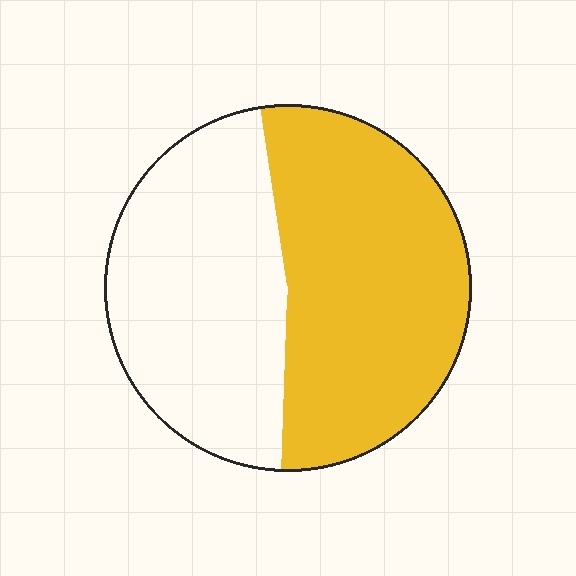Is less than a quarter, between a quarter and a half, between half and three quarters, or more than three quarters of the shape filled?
Between half and three quarters.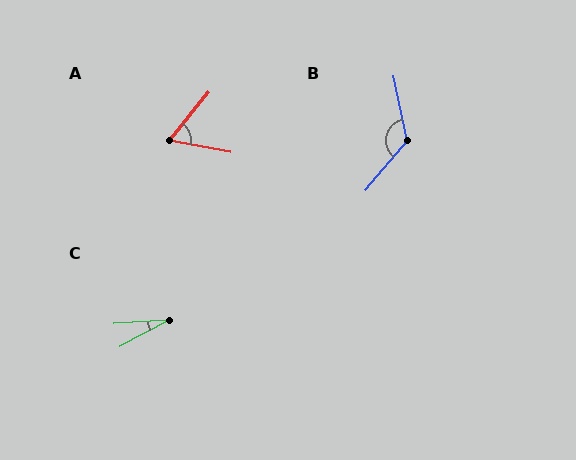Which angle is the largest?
B, at approximately 127 degrees.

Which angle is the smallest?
C, at approximately 24 degrees.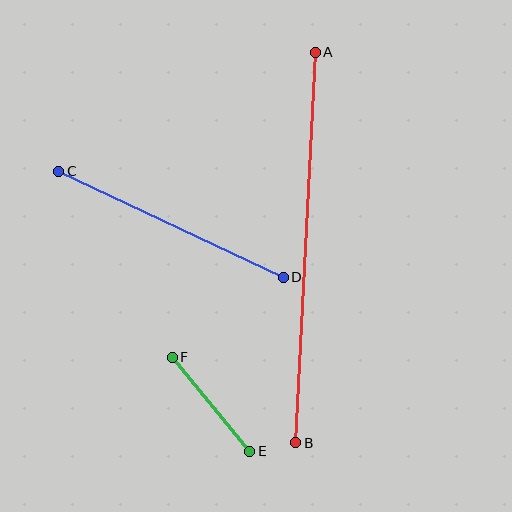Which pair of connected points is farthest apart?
Points A and B are farthest apart.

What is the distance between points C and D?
The distance is approximately 249 pixels.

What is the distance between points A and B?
The distance is approximately 391 pixels.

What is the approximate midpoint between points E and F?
The midpoint is at approximately (211, 404) pixels.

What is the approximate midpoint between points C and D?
The midpoint is at approximately (171, 224) pixels.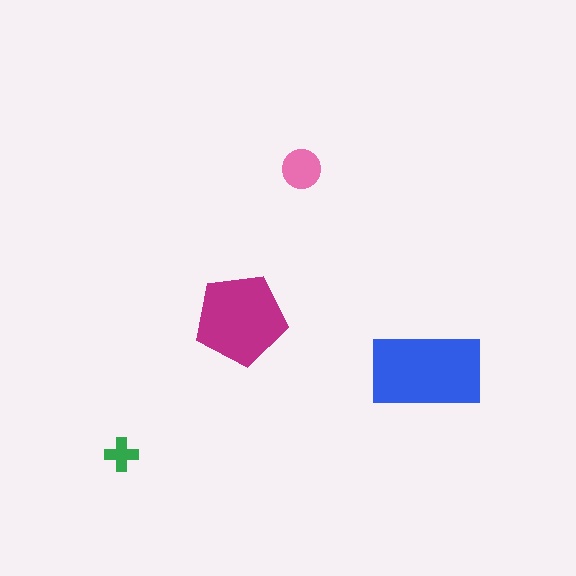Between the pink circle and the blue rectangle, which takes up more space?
The blue rectangle.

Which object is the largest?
The blue rectangle.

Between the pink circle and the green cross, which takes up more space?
The pink circle.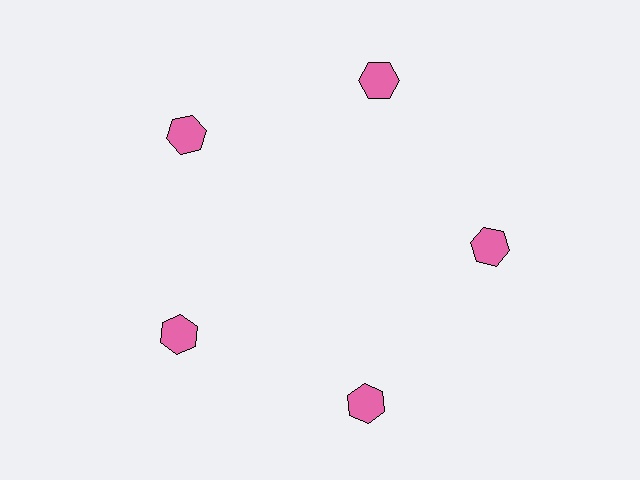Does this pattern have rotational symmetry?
Yes, this pattern has 5-fold rotational symmetry. It looks the same after rotating 72 degrees around the center.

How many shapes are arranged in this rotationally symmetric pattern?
There are 5 shapes, arranged in 5 groups of 1.